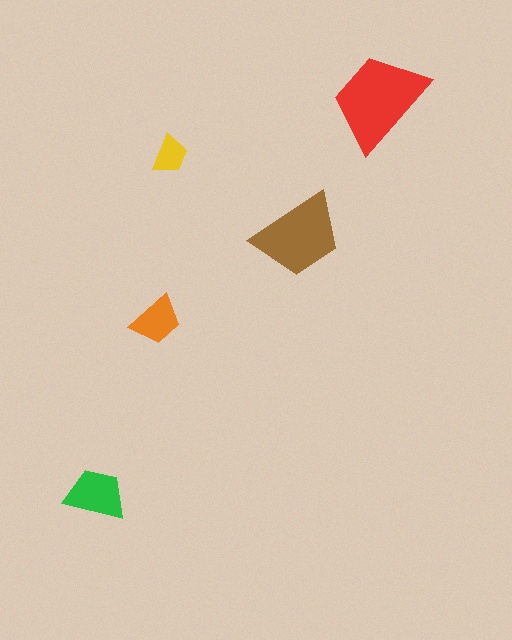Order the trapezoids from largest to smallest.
the red one, the brown one, the green one, the orange one, the yellow one.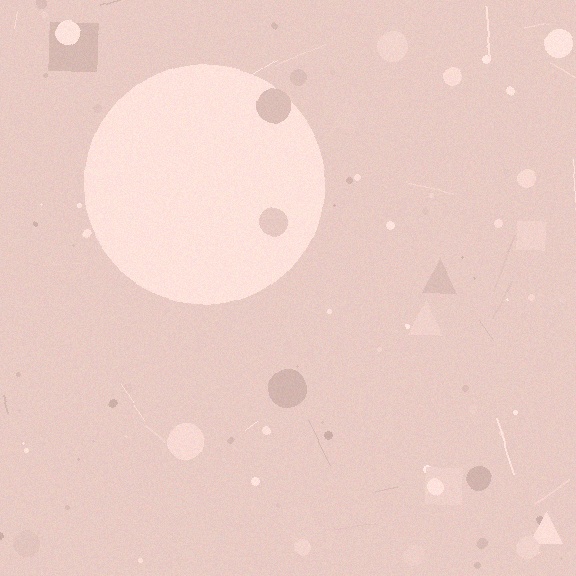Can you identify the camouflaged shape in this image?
The camouflaged shape is a circle.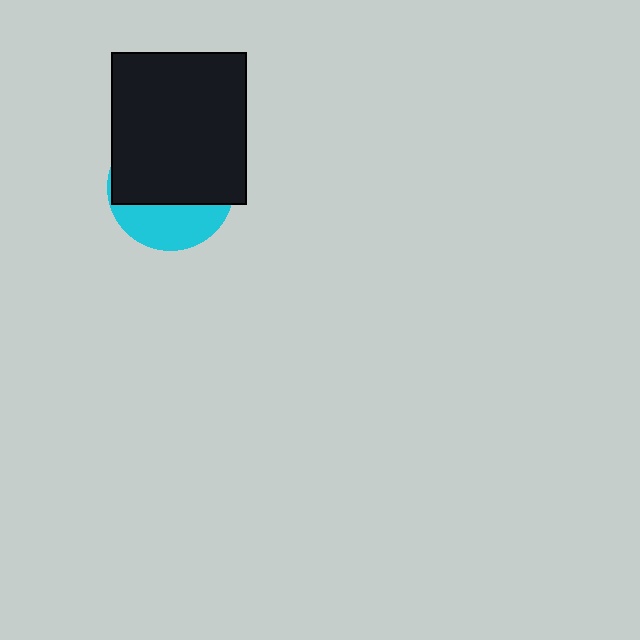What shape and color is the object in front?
The object in front is a black rectangle.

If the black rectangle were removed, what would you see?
You would see the complete cyan circle.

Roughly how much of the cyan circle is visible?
A small part of it is visible (roughly 33%).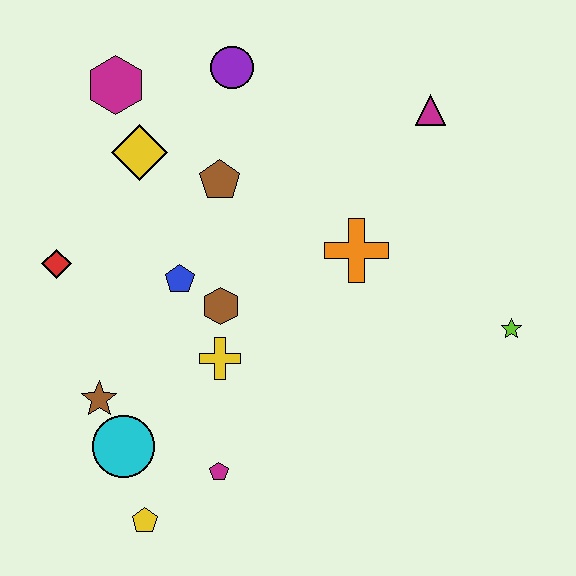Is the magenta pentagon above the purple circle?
No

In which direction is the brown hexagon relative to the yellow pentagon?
The brown hexagon is above the yellow pentagon.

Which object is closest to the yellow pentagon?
The cyan circle is closest to the yellow pentagon.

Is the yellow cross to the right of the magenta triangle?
No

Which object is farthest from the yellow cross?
The magenta triangle is farthest from the yellow cross.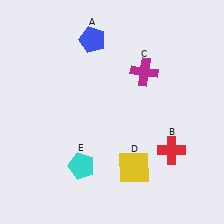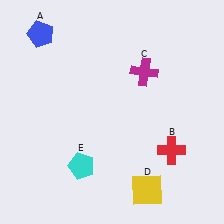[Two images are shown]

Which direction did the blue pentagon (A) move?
The blue pentagon (A) moved left.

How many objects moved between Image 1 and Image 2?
2 objects moved between the two images.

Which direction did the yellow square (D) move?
The yellow square (D) moved down.